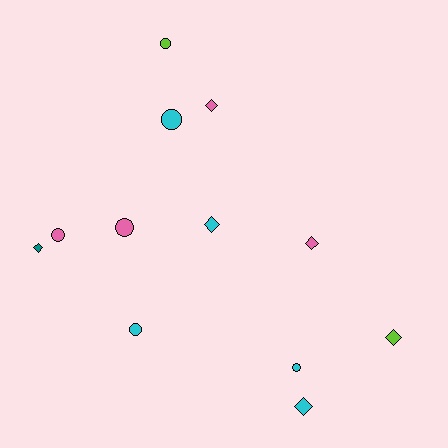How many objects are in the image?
There are 12 objects.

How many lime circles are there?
There is 1 lime circle.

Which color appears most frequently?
Cyan, with 5 objects.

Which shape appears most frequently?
Diamond, with 6 objects.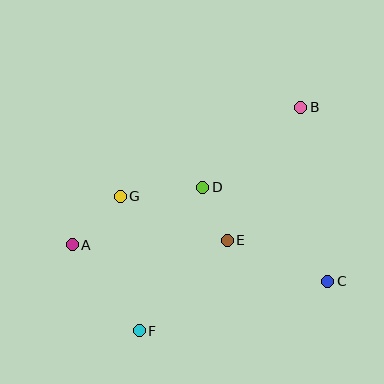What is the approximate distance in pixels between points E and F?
The distance between E and F is approximately 127 pixels.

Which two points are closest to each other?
Points D and E are closest to each other.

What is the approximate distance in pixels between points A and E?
The distance between A and E is approximately 155 pixels.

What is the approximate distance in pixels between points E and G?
The distance between E and G is approximately 116 pixels.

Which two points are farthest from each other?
Points B and F are farthest from each other.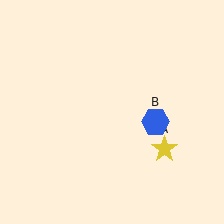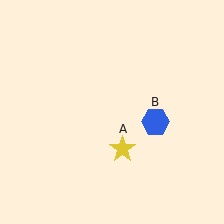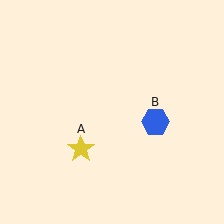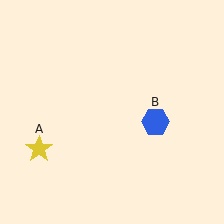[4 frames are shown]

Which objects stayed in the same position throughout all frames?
Blue hexagon (object B) remained stationary.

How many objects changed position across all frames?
1 object changed position: yellow star (object A).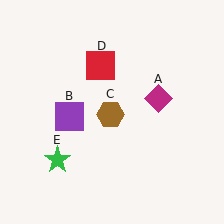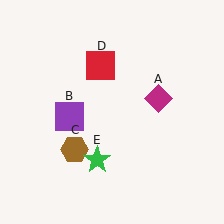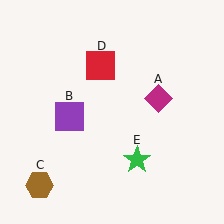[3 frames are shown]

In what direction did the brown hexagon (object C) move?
The brown hexagon (object C) moved down and to the left.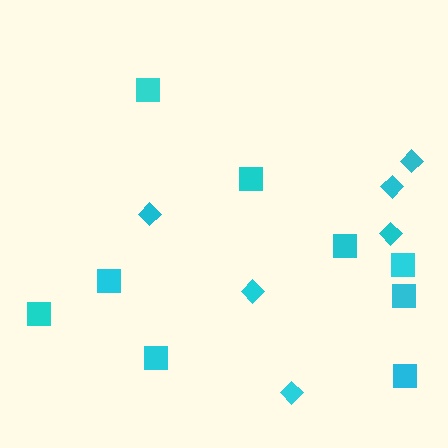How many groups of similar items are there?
There are 2 groups: one group of diamonds (6) and one group of squares (9).